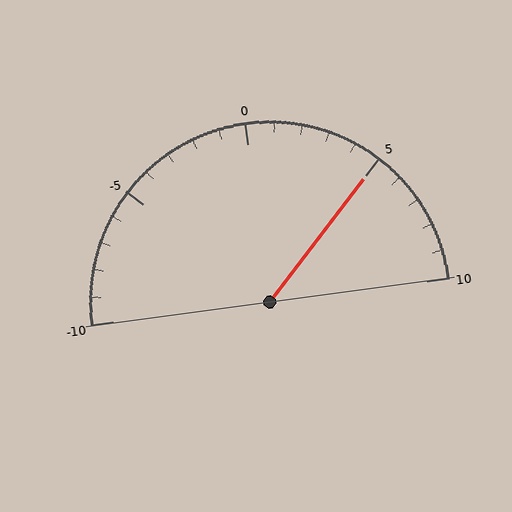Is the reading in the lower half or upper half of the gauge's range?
The reading is in the upper half of the range (-10 to 10).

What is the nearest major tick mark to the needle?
The nearest major tick mark is 5.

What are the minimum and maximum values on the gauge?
The gauge ranges from -10 to 10.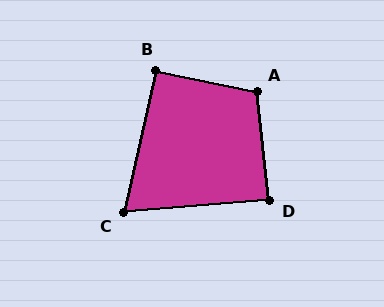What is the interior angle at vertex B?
Approximately 92 degrees (approximately right).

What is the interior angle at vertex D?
Approximately 88 degrees (approximately right).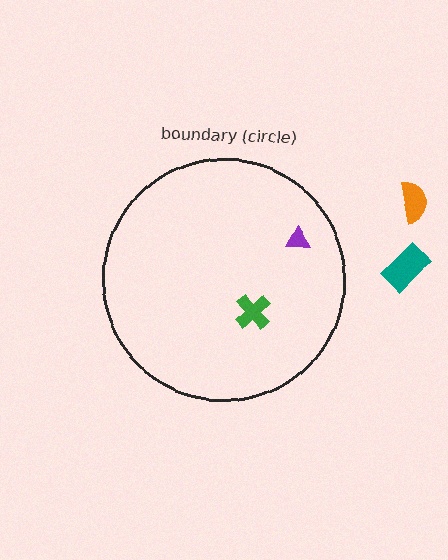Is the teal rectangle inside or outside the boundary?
Outside.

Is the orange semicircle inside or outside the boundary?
Outside.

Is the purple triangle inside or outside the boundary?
Inside.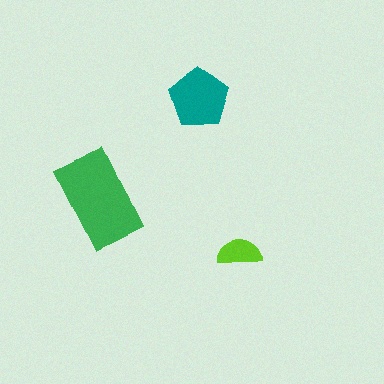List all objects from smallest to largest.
The lime semicircle, the teal pentagon, the green rectangle.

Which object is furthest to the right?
The lime semicircle is rightmost.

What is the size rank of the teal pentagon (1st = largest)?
2nd.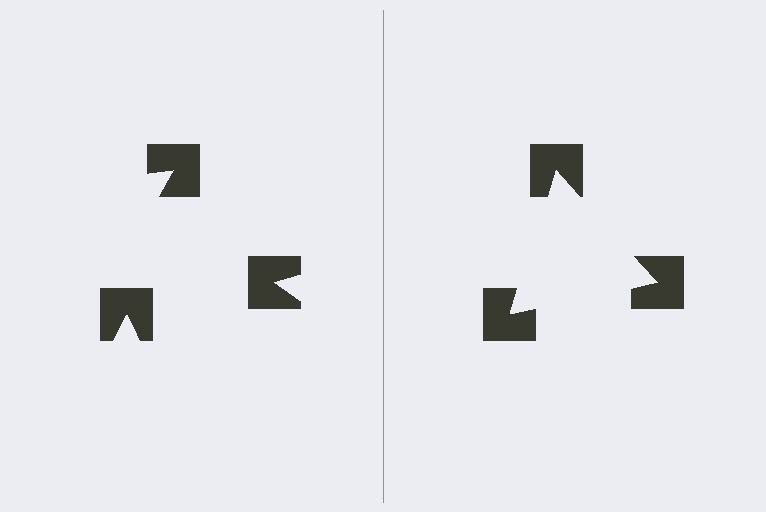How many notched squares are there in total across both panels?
6 — 3 on each side.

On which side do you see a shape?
An illusory triangle appears on the right side. On the left side the wedge cuts are rotated, so no coherent shape forms.